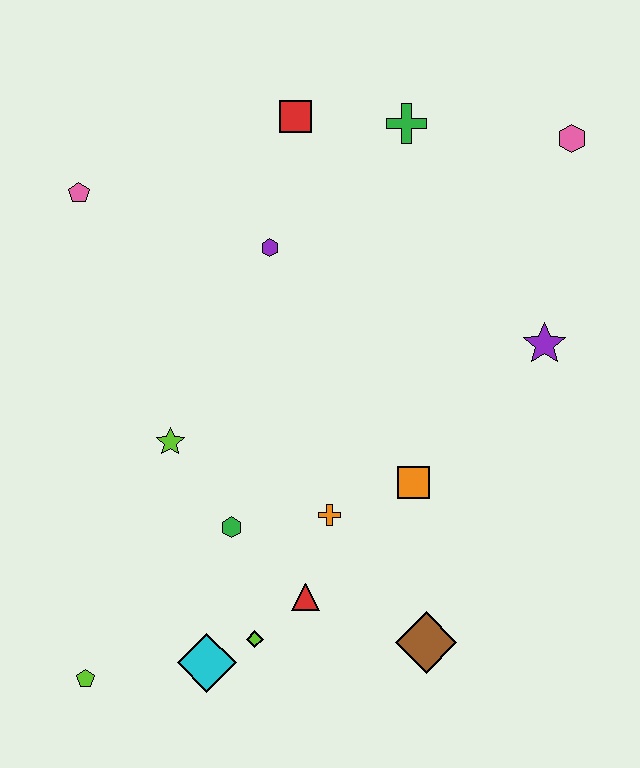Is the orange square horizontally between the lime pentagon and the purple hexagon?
No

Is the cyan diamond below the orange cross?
Yes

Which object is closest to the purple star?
The orange square is closest to the purple star.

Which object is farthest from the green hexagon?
The pink hexagon is farthest from the green hexagon.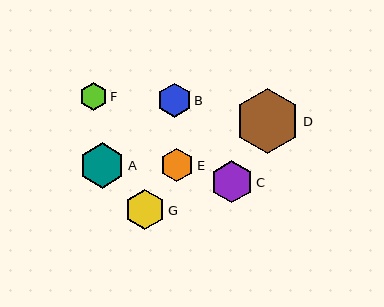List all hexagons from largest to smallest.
From largest to smallest: D, A, C, G, B, E, F.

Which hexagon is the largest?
Hexagon D is the largest with a size of approximately 65 pixels.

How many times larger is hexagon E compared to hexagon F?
Hexagon E is approximately 1.2 times the size of hexagon F.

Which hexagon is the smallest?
Hexagon F is the smallest with a size of approximately 28 pixels.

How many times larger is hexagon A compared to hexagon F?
Hexagon A is approximately 1.6 times the size of hexagon F.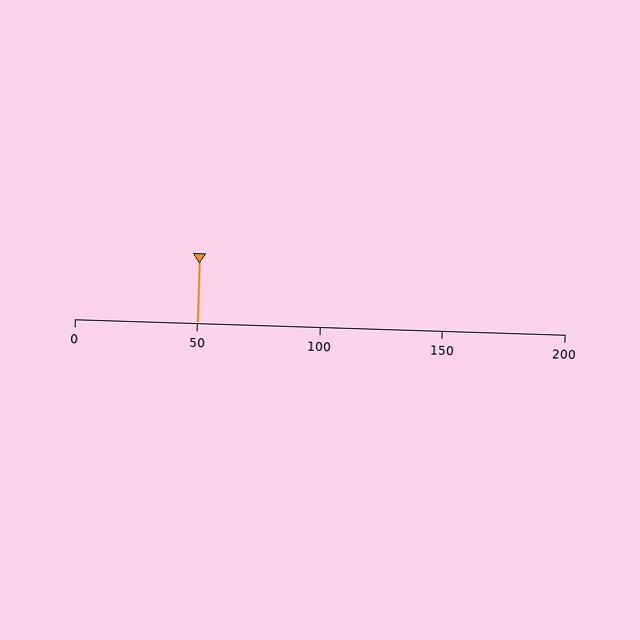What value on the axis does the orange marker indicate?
The marker indicates approximately 50.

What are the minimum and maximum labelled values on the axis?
The axis runs from 0 to 200.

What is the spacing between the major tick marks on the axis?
The major ticks are spaced 50 apart.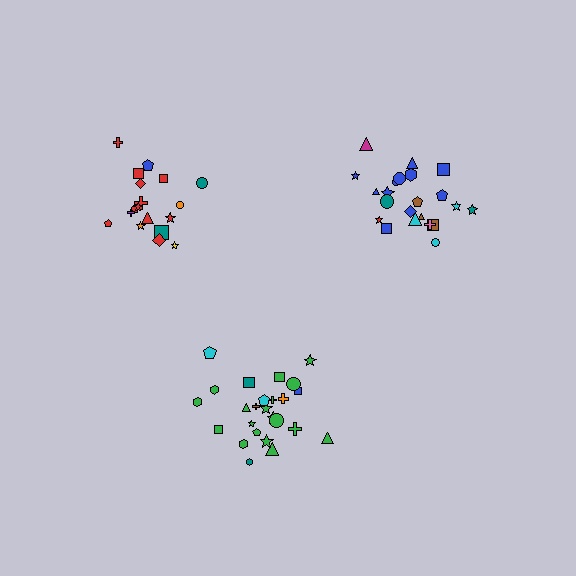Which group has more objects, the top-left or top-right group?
The top-right group.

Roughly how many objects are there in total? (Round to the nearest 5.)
Roughly 65 objects in total.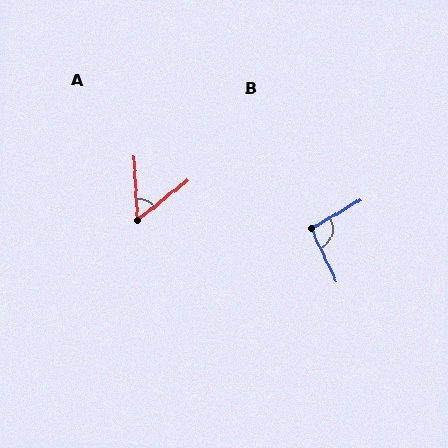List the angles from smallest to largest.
A (54°), B (95°).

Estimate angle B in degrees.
Approximately 95 degrees.